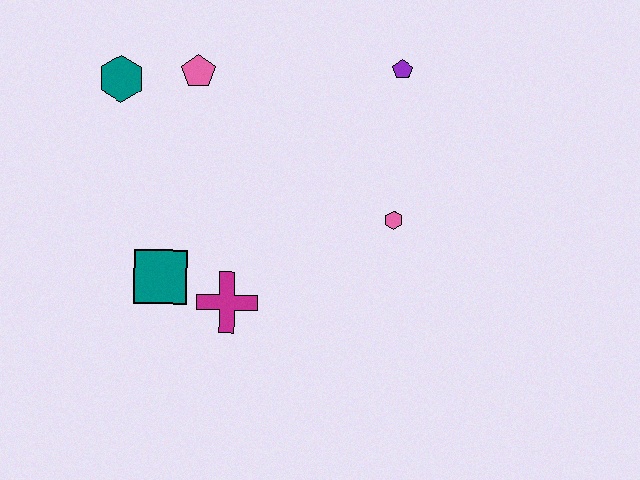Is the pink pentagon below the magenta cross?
No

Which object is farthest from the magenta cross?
The purple pentagon is farthest from the magenta cross.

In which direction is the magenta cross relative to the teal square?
The magenta cross is to the right of the teal square.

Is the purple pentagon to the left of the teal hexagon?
No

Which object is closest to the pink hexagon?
The purple pentagon is closest to the pink hexagon.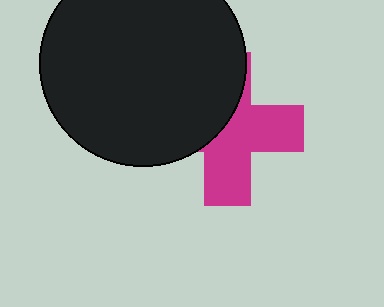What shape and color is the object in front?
The object in front is a black circle.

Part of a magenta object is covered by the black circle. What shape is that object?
It is a cross.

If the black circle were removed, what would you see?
You would see the complete magenta cross.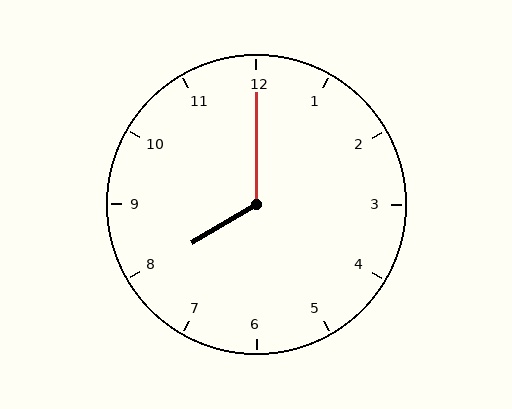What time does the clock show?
8:00.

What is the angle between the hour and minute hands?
Approximately 120 degrees.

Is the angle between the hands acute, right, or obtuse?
It is obtuse.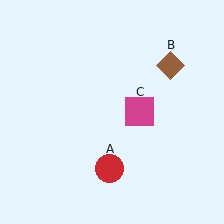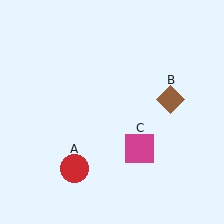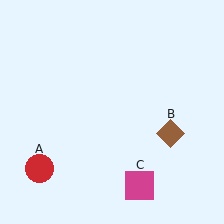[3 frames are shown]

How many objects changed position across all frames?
3 objects changed position: red circle (object A), brown diamond (object B), magenta square (object C).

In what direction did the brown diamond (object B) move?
The brown diamond (object B) moved down.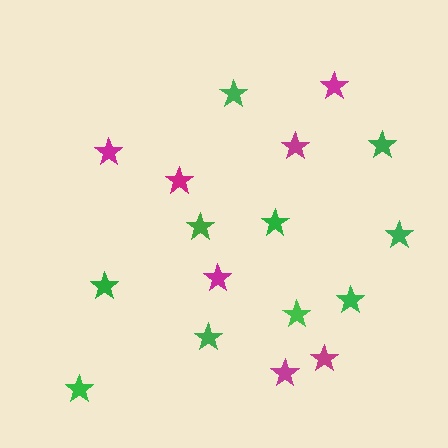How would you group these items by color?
There are 2 groups: one group of magenta stars (7) and one group of green stars (10).